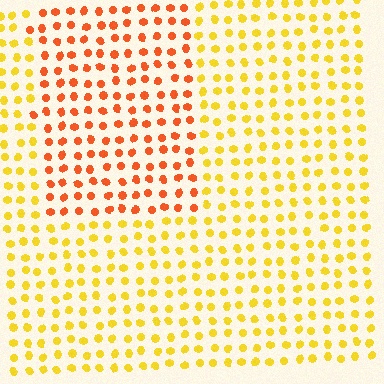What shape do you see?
I see a rectangle.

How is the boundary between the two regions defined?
The boundary is defined purely by a slight shift in hue (about 37 degrees). Spacing, size, and orientation are identical on both sides.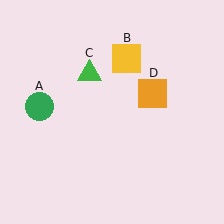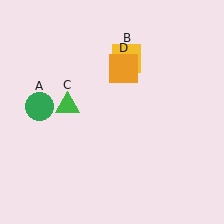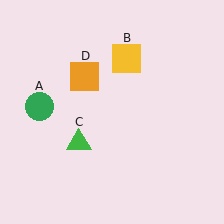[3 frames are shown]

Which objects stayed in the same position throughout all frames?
Green circle (object A) and yellow square (object B) remained stationary.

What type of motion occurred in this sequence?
The green triangle (object C), orange square (object D) rotated counterclockwise around the center of the scene.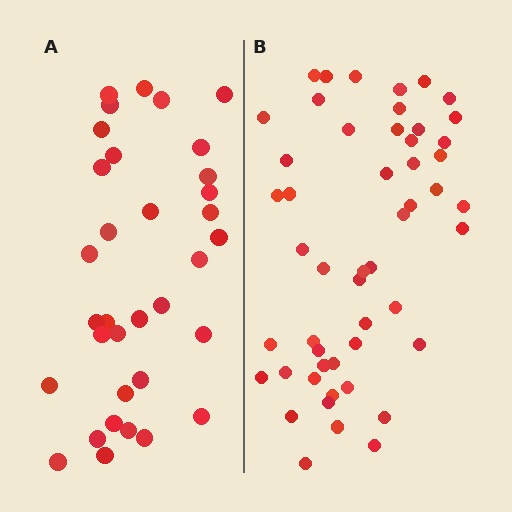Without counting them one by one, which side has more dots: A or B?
Region B (the right region) has more dots.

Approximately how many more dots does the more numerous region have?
Region B has approximately 15 more dots than region A.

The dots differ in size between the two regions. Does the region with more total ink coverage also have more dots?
No. Region A has more total ink coverage because its dots are larger, but region B actually contains more individual dots. Total area can be misleading — the number of items is what matters here.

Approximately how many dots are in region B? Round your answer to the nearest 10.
About 50 dots. (The exact count is 51, which rounds to 50.)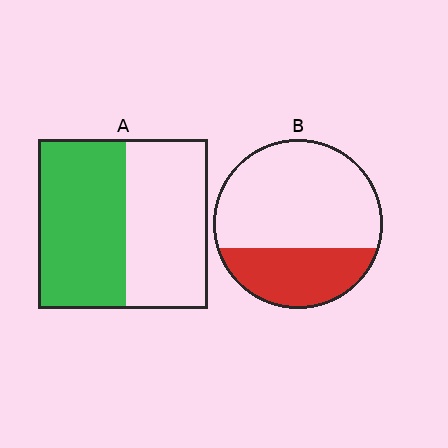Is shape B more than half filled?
No.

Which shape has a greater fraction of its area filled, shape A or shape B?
Shape A.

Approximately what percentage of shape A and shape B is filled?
A is approximately 50% and B is approximately 30%.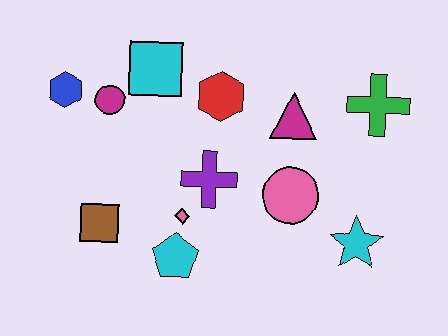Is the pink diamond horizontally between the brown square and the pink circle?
Yes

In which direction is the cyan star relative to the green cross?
The cyan star is below the green cross.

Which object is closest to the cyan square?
The magenta circle is closest to the cyan square.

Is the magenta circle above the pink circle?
Yes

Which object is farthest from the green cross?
The blue hexagon is farthest from the green cross.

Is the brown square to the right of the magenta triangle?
No